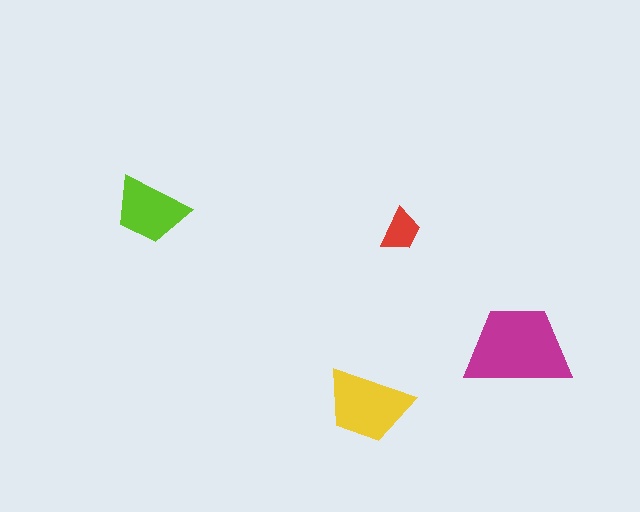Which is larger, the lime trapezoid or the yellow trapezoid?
The yellow one.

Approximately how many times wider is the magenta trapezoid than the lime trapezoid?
About 1.5 times wider.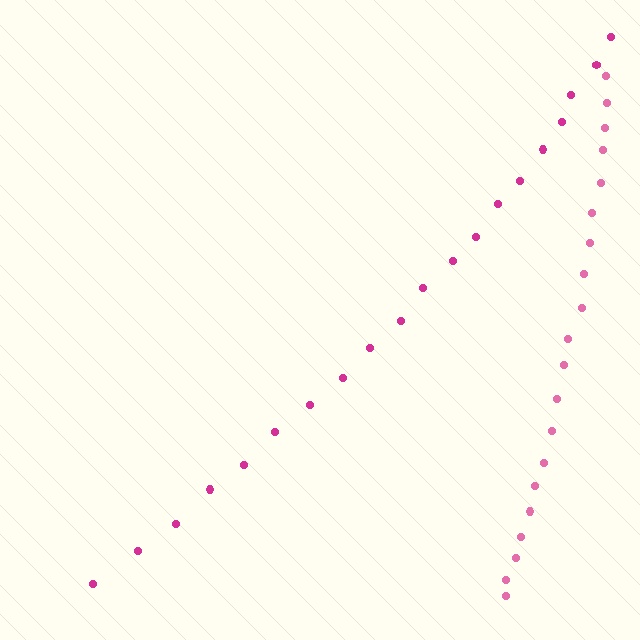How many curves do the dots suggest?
There are 2 distinct paths.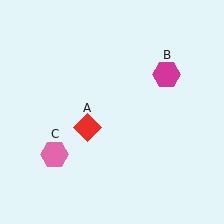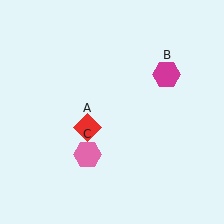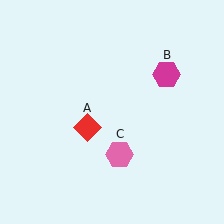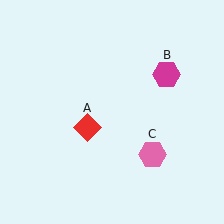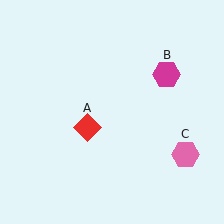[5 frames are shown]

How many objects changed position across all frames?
1 object changed position: pink hexagon (object C).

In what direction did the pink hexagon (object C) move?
The pink hexagon (object C) moved right.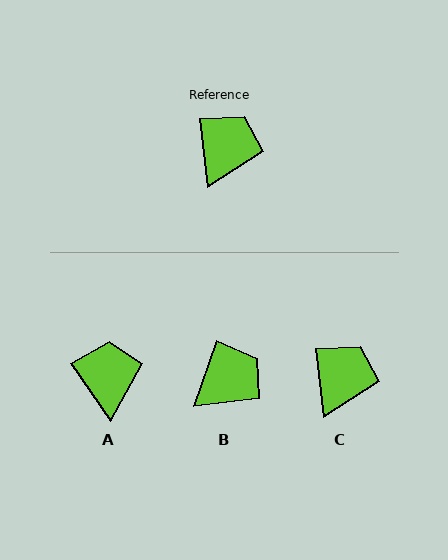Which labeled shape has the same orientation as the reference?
C.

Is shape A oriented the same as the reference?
No, it is off by about 28 degrees.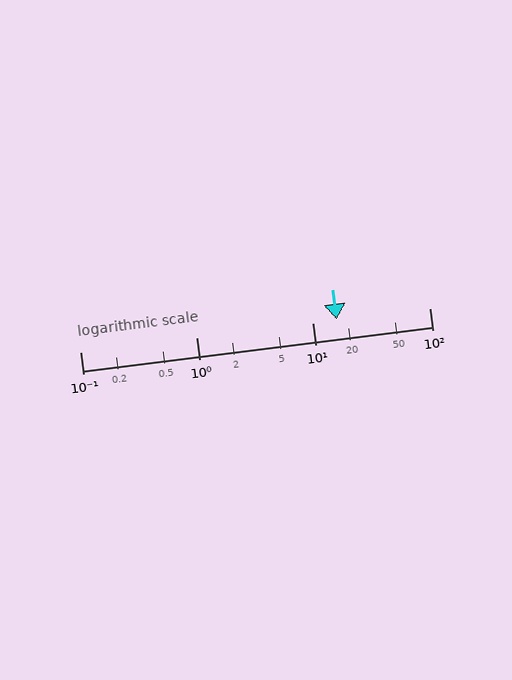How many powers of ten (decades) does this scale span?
The scale spans 3 decades, from 0.1 to 100.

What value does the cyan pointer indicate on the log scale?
The pointer indicates approximately 16.